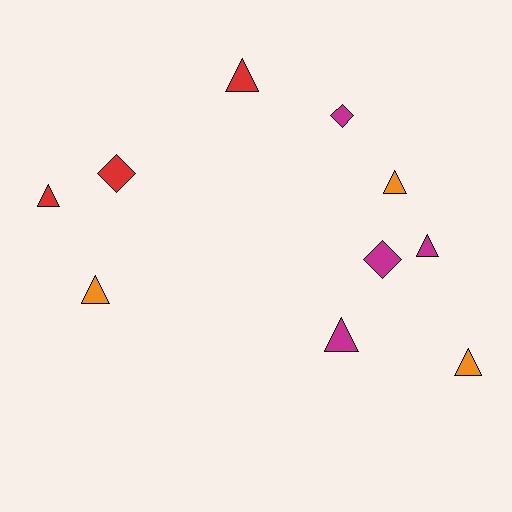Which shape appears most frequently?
Triangle, with 7 objects.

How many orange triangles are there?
There are 3 orange triangles.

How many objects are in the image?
There are 10 objects.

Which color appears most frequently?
Magenta, with 4 objects.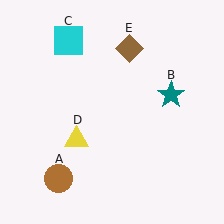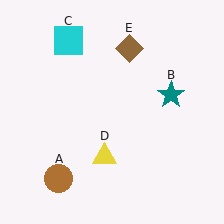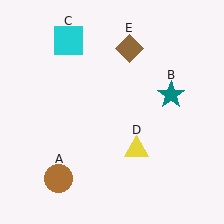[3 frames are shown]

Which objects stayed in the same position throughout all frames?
Brown circle (object A) and teal star (object B) and cyan square (object C) and brown diamond (object E) remained stationary.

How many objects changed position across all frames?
1 object changed position: yellow triangle (object D).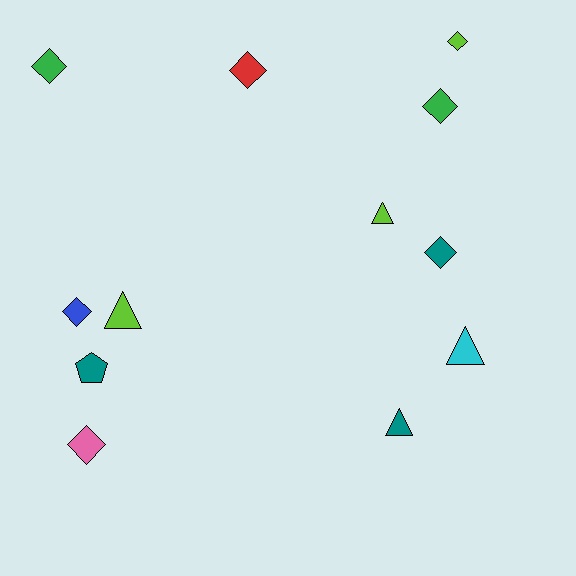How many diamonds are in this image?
There are 7 diamonds.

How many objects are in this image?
There are 12 objects.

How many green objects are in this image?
There are 2 green objects.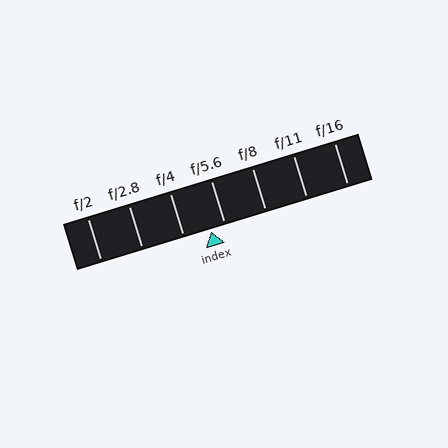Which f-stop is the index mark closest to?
The index mark is closest to f/5.6.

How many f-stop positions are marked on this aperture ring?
There are 7 f-stop positions marked.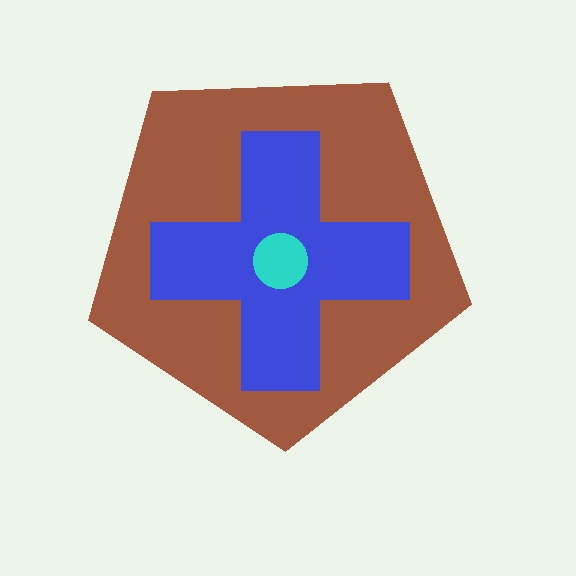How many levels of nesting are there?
3.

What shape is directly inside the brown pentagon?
The blue cross.